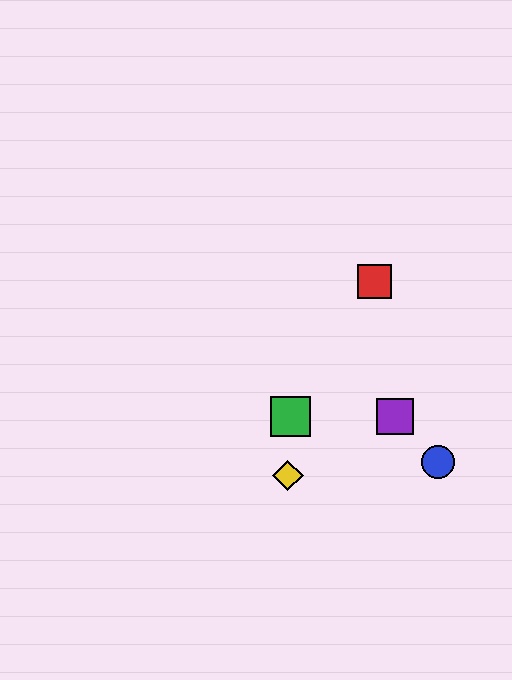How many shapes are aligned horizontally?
2 shapes (the green square, the purple square) are aligned horizontally.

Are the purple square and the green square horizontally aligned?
Yes, both are at y≈416.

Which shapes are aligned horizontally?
The green square, the purple square are aligned horizontally.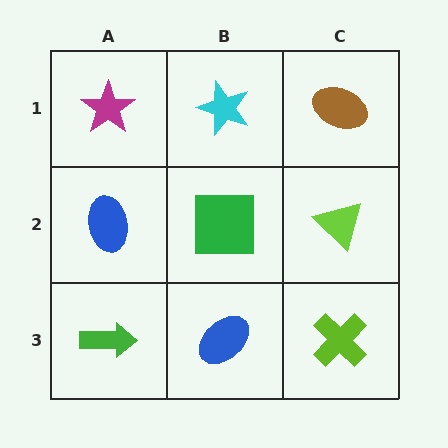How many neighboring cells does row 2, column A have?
3.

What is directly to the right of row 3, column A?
A blue ellipse.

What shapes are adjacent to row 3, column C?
A lime triangle (row 2, column C), a blue ellipse (row 3, column B).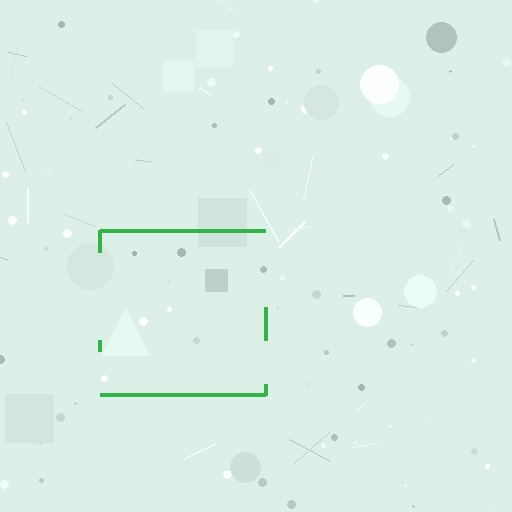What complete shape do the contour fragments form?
The contour fragments form a square.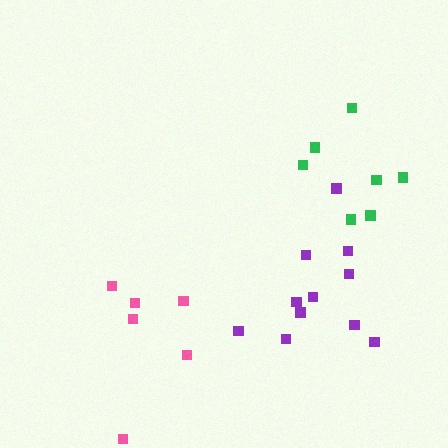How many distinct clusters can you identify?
There are 3 distinct clusters.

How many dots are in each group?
Group 1: 11 dots, Group 2: 6 dots, Group 3: 7 dots (24 total).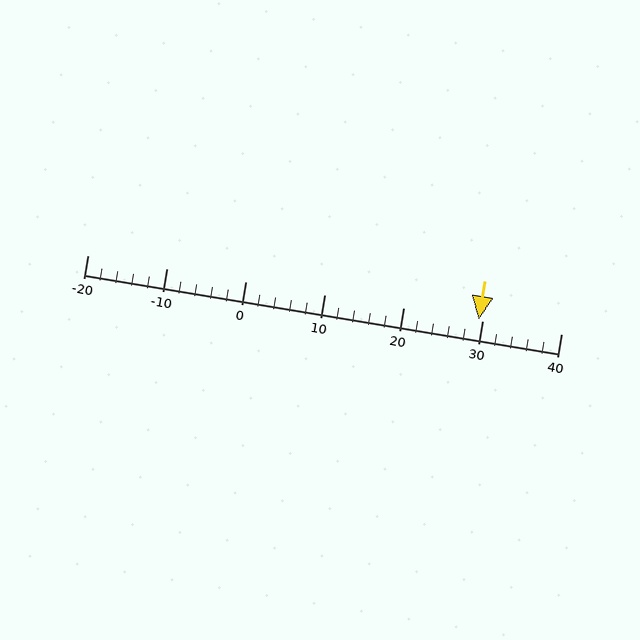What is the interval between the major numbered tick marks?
The major tick marks are spaced 10 units apart.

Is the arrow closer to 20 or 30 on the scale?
The arrow is closer to 30.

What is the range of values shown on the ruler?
The ruler shows values from -20 to 40.